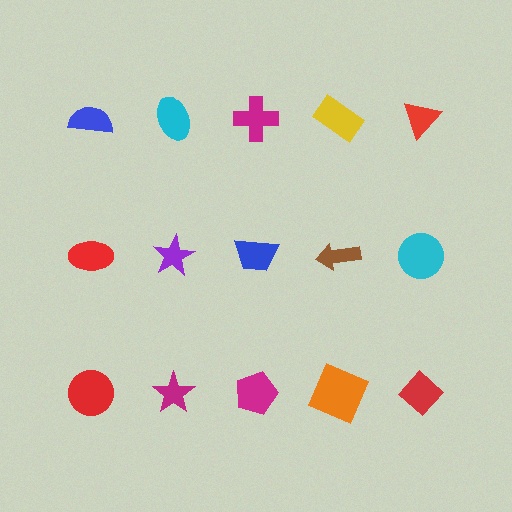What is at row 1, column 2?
A cyan ellipse.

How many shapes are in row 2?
5 shapes.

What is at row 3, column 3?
A magenta pentagon.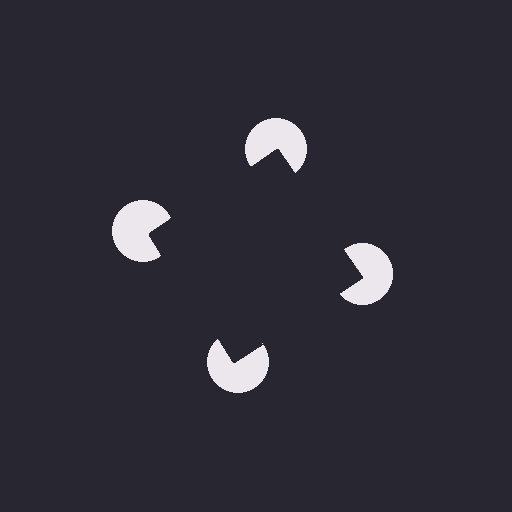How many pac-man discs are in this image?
There are 4 — one at each vertex of the illusory square.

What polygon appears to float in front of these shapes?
An illusory square — its edges are inferred from the aligned wedge cuts in the pac-man discs, not physically drawn.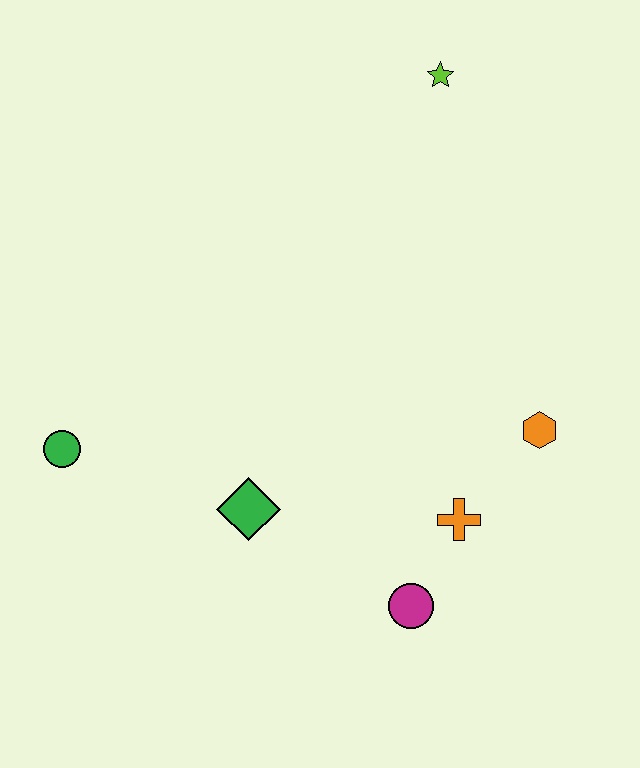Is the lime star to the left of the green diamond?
No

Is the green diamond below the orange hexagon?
Yes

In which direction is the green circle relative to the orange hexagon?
The green circle is to the left of the orange hexagon.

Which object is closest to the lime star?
The orange hexagon is closest to the lime star.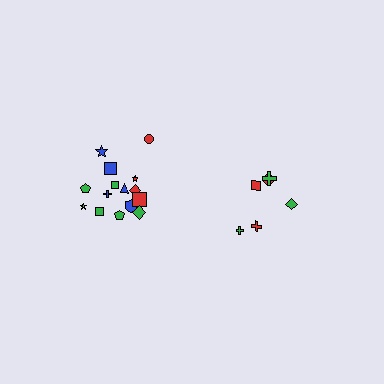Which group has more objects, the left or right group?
The left group.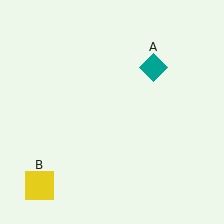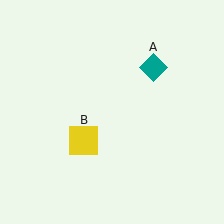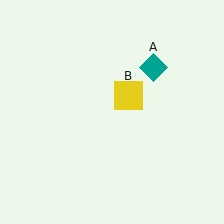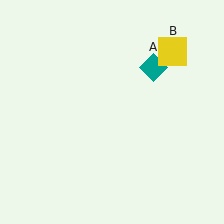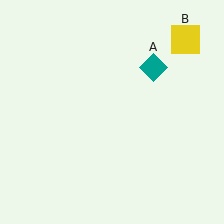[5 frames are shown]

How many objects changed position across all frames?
1 object changed position: yellow square (object B).